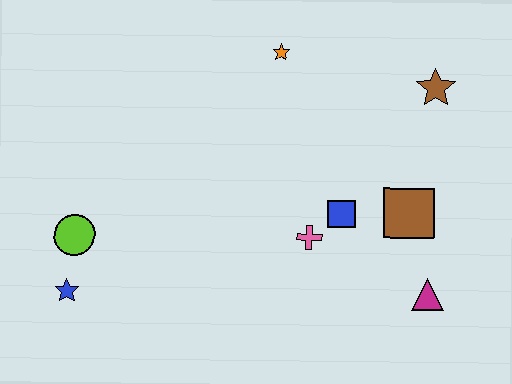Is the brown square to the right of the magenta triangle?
No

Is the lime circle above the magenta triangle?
Yes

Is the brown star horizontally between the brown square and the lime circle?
No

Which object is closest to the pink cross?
The blue square is closest to the pink cross.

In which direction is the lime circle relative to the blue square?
The lime circle is to the left of the blue square.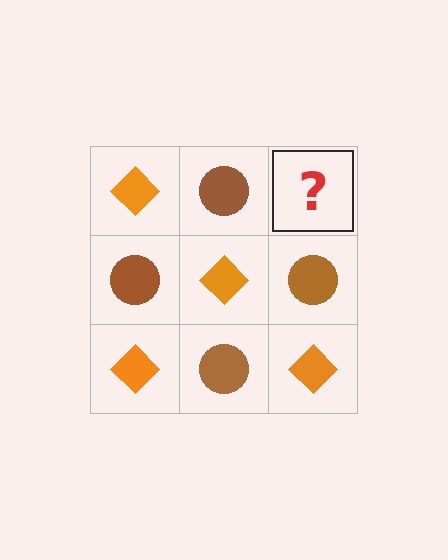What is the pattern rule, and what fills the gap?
The rule is that it alternates orange diamond and brown circle in a checkerboard pattern. The gap should be filled with an orange diamond.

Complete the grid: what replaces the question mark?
The question mark should be replaced with an orange diamond.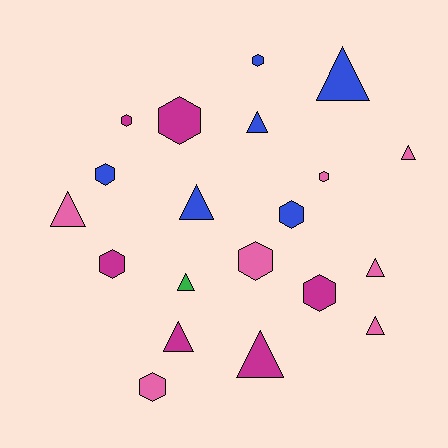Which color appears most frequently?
Pink, with 7 objects.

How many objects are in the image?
There are 20 objects.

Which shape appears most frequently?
Hexagon, with 10 objects.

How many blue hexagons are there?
There are 3 blue hexagons.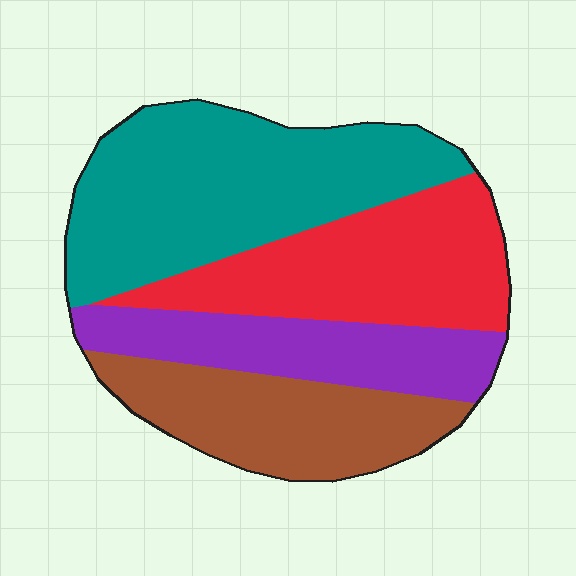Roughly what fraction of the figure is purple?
Purple takes up about one fifth (1/5) of the figure.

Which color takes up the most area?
Teal, at roughly 35%.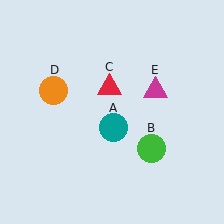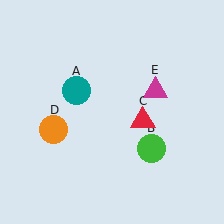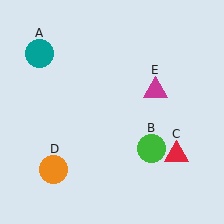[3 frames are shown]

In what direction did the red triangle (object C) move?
The red triangle (object C) moved down and to the right.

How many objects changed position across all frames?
3 objects changed position: teal circle (object A), red triangle (object C), orange circle (object D).